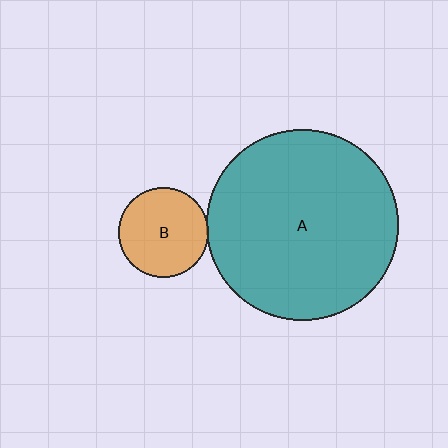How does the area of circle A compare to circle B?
Approximately 4.5 times.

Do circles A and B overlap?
Yes.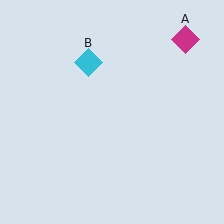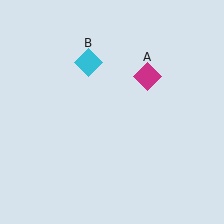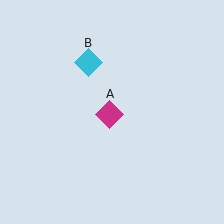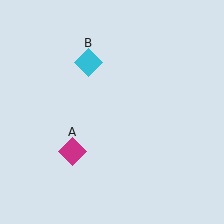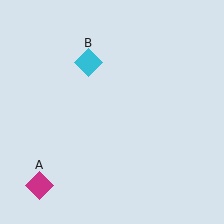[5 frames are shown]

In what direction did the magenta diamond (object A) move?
The magenta diamond (object A) moved down and to the left.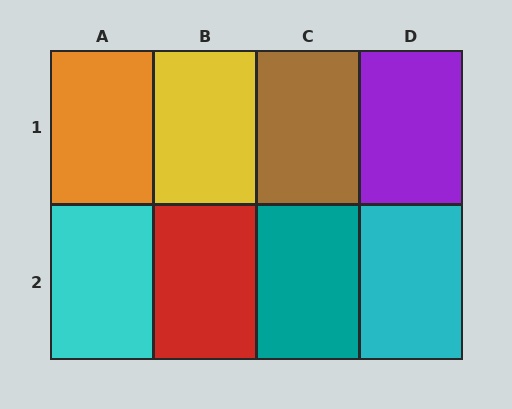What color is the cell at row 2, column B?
Red.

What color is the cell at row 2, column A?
Cyan.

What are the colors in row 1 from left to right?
Orange, yellow, brown, purple.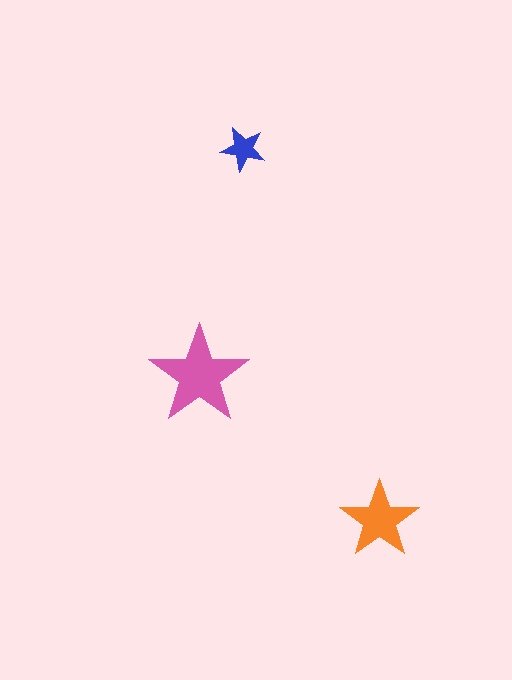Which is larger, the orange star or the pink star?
The pink one.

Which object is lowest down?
The orange star is bottommost.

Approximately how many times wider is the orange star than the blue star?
About 1.5 times wider.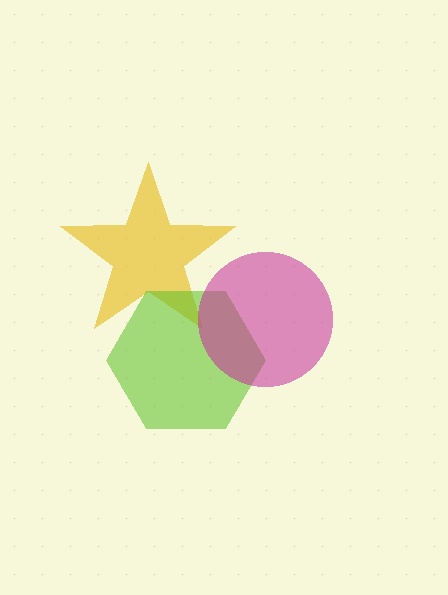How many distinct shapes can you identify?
There are 3 distinct shapes: a yellow star, a lime hexagon, a magenta circle.